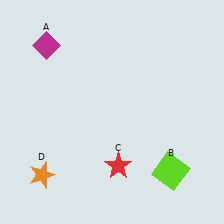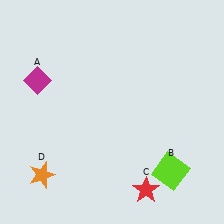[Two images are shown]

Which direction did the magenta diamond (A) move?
The magenta diamond (A) moved down.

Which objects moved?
The objects that moved are: the magenta diamond (A), the red star (C).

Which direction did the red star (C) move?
The red star (C) moved right.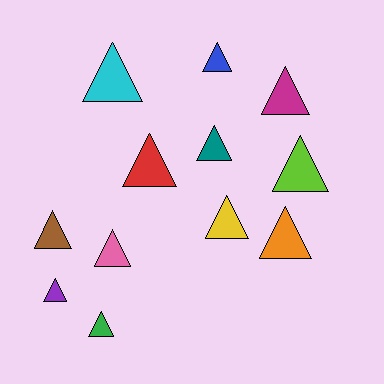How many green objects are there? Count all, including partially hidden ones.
There is 1 green object.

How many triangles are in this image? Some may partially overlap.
There are 12 triangles.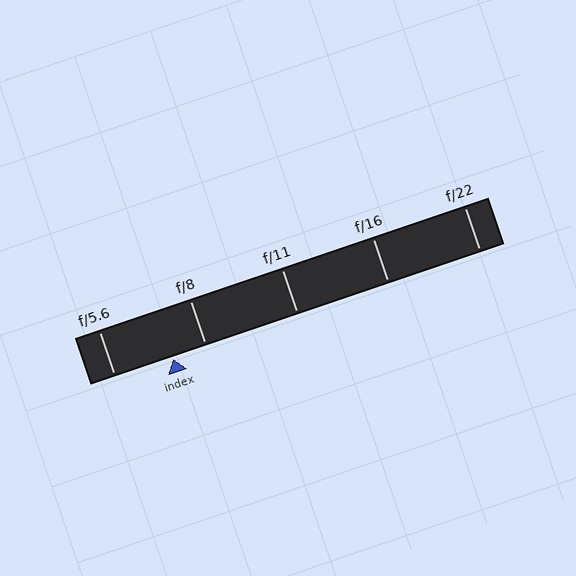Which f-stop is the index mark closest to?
The index mark is closest to f/8.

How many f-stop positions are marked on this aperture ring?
There are 5 f-stop positions marked.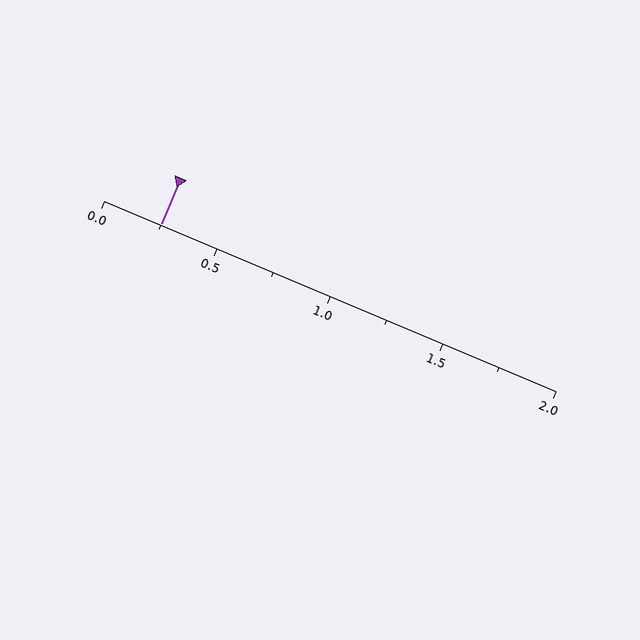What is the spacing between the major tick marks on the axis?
The major ticks are spaced 0.5 apart.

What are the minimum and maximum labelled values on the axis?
The axis runs from 0.0 to 2.0.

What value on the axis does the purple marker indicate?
The marker indicates approximately 0.25.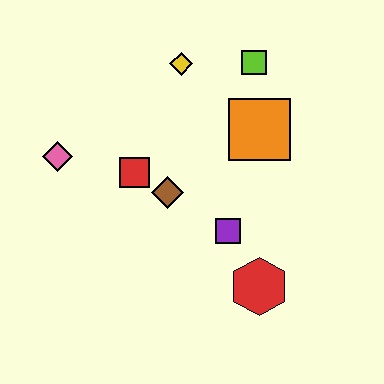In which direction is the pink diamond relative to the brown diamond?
The pink diamond is to the left of the brown diamond.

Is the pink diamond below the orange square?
Yes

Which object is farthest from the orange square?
The pink diamond is farthest from the orange square.